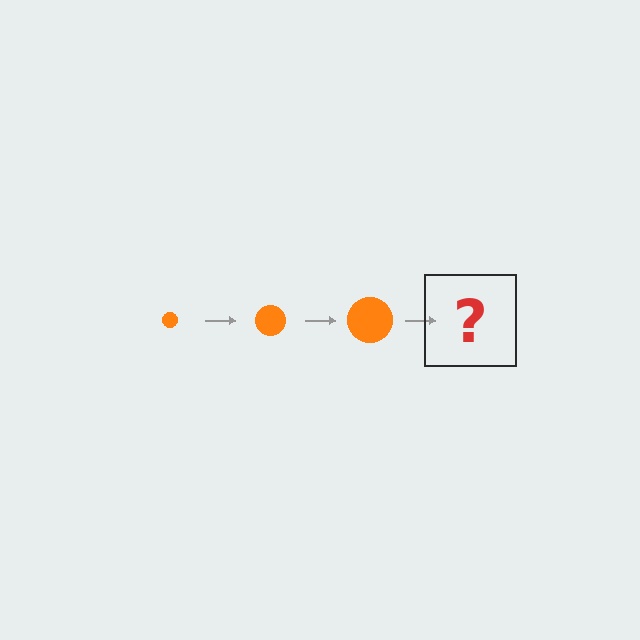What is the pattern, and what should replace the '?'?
The pattern is that the circle gets progressively larger each step. The '?' should be an orange circle, larger than the previous one.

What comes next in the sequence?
The next element should be an orange circle, larger than the previous one.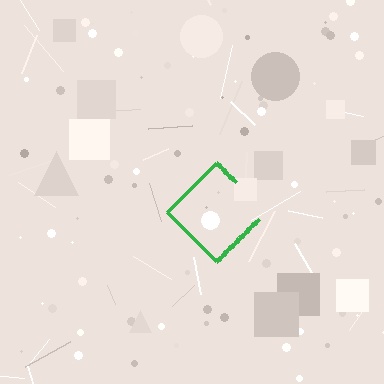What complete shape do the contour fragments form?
The contour fragments form a diamond.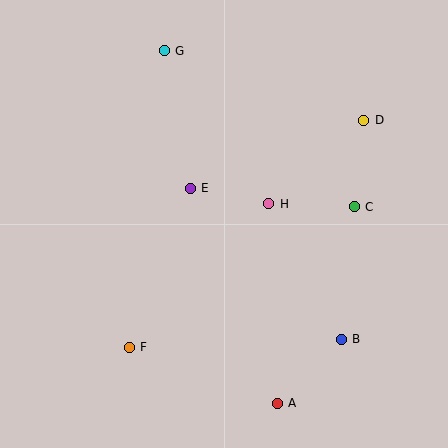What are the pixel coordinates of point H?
Point H is at (269, 204).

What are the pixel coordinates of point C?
Point C is at (354, 207).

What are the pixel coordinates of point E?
Point E is at (190, 188).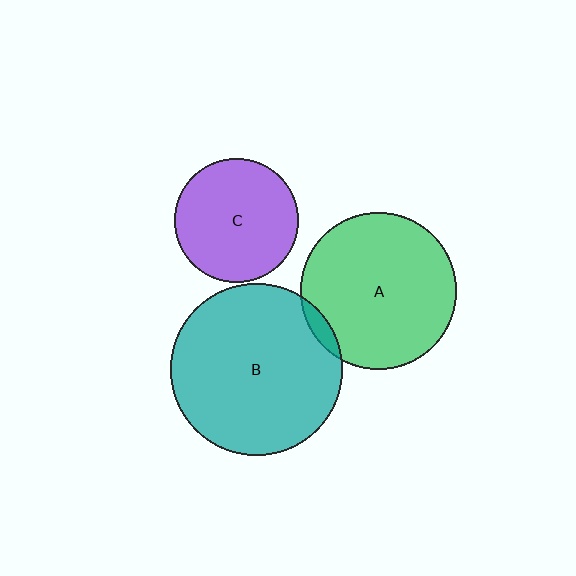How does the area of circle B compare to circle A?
Approximately 1.2 times.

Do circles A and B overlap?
Yes.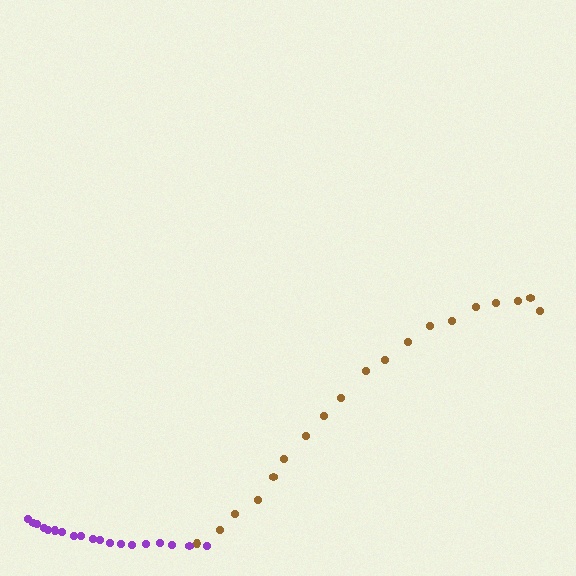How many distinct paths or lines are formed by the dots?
There are 2 distinct paths.